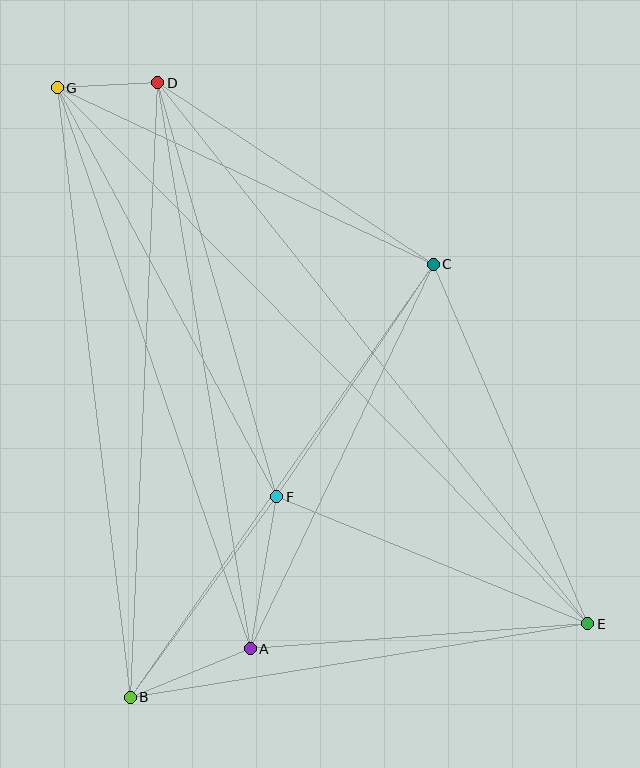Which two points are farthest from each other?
Points E and G are farthest from each other.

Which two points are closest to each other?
Points D and G are closest to each other.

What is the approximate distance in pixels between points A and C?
The distance between A and C is approximately 426 pixels.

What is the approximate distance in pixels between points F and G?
The distance between F and G is approximately 464 pixels.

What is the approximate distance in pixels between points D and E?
The distance between D and E is approximately 691 pixels.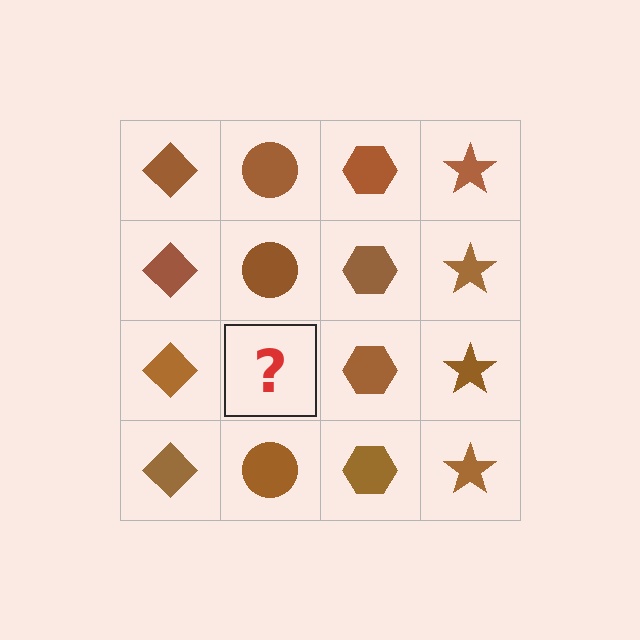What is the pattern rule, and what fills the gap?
The rule is that each column has a consistent shape. The gap should be filled with a brown circle.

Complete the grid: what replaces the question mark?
The question mark should be replaced with a brown circle.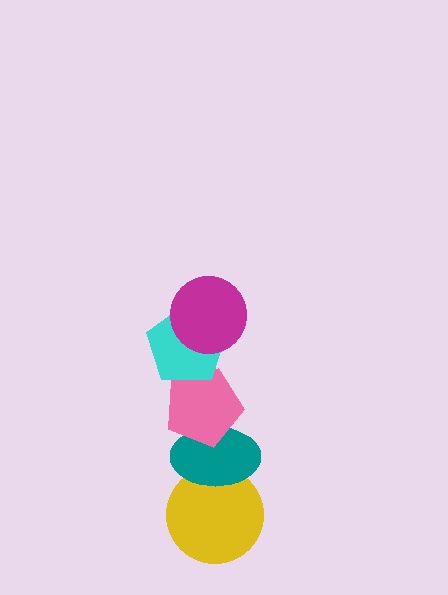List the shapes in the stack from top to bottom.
From top to bottom: the magenta circle, the cyan pentagon, the pink pentagon, the teal ellipse, the yellow circle.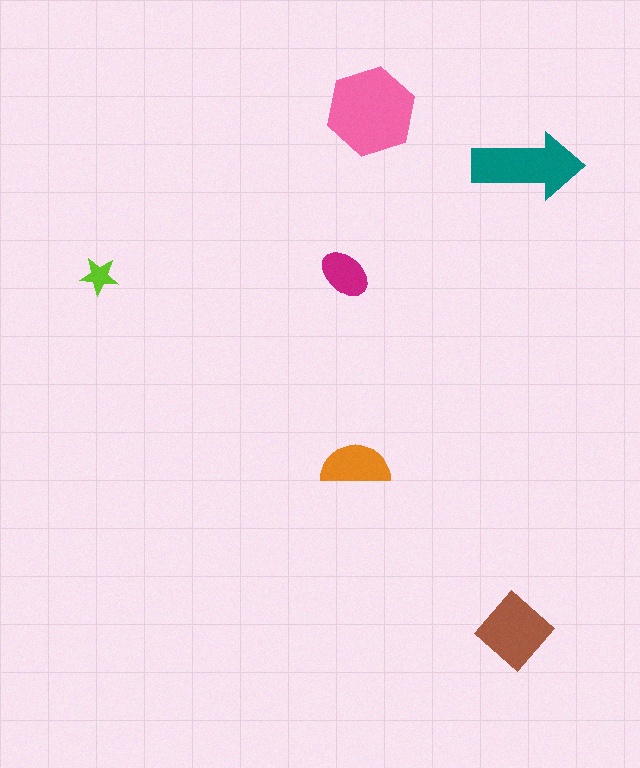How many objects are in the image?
There are 6 objects in the image.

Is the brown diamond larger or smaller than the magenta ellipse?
Larger.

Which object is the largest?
The pink hexagon.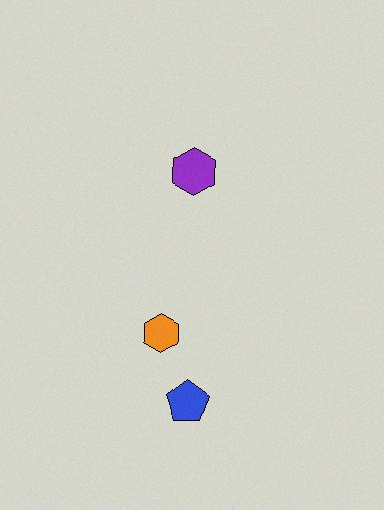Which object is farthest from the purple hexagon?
The blue pentagon is farthest from the purple hexagon.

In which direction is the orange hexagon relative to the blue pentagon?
The orange hexagon is above the blue pentagon.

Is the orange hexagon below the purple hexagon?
Yes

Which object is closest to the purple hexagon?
The orange hexagon is closest to the purple hexagon.